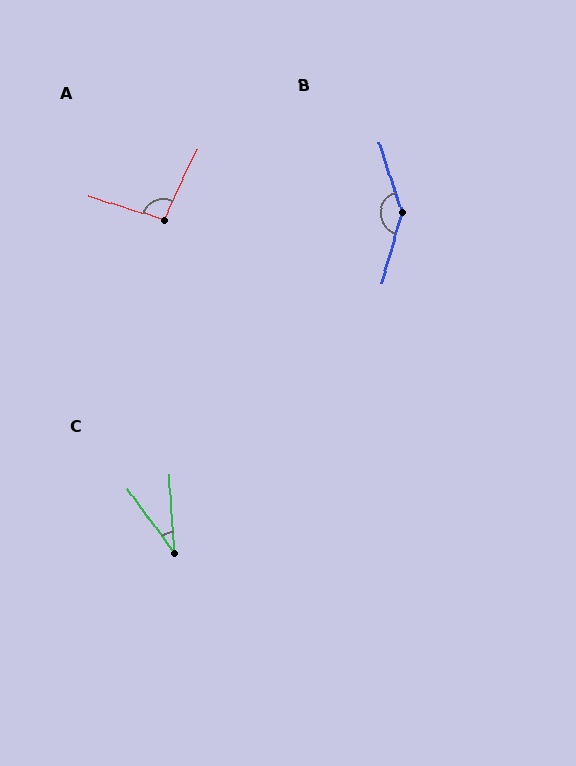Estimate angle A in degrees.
Approximately 98 degrees.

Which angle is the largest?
B, at approximately 146 degrees.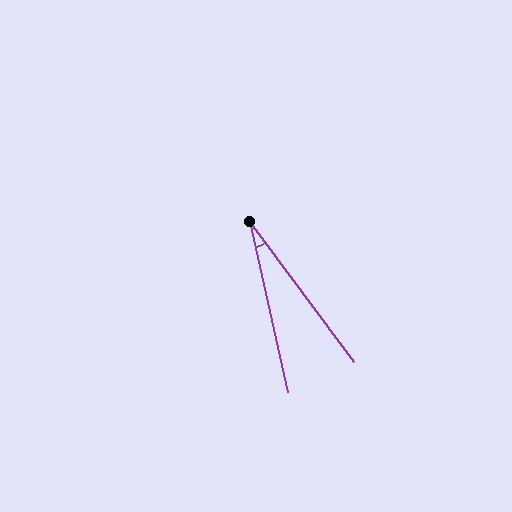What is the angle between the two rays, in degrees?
Approximately 24 degrees.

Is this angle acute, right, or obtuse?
It is acute.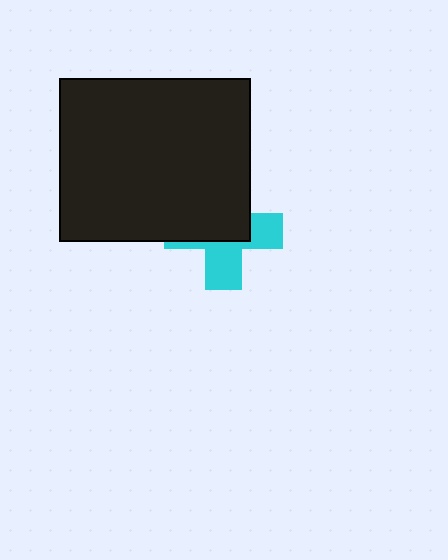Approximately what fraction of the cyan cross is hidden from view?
Roughly 55% of the cyan cross is hidden behind the black rectangle.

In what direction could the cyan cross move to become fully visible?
The cyan cross could move down. That would shift it out from behind the black rectangle entirely.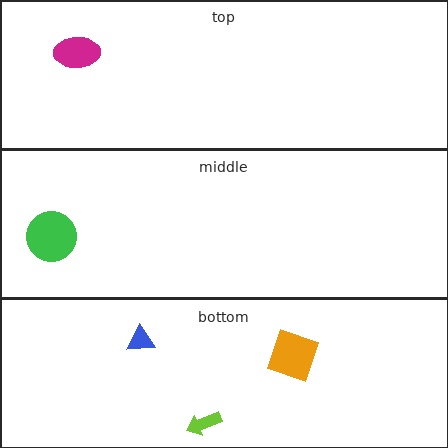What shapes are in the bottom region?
The lime arrow, the blue triangle, the orange square.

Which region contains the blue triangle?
The bottom region.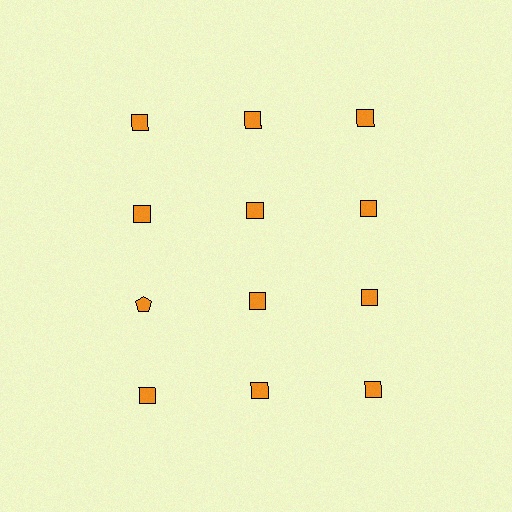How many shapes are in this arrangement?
There are 12 shapes arranged in a grid pattern.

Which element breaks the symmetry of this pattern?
The orange pentagon in the third row, leftmost column breaks the symmetry. All other shapes are orange squares.